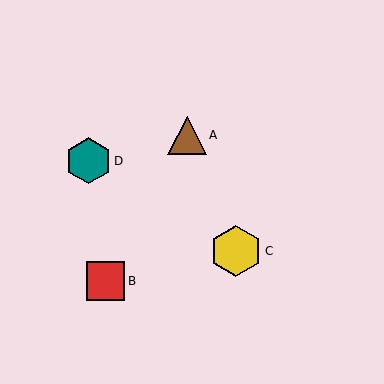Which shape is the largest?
The yellow hexagon (labeled C) is the largest.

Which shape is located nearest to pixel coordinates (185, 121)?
The brown triangle (labeled A) at (187, 135) is nearest to that location.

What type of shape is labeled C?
Shape C is a yellow hexagon.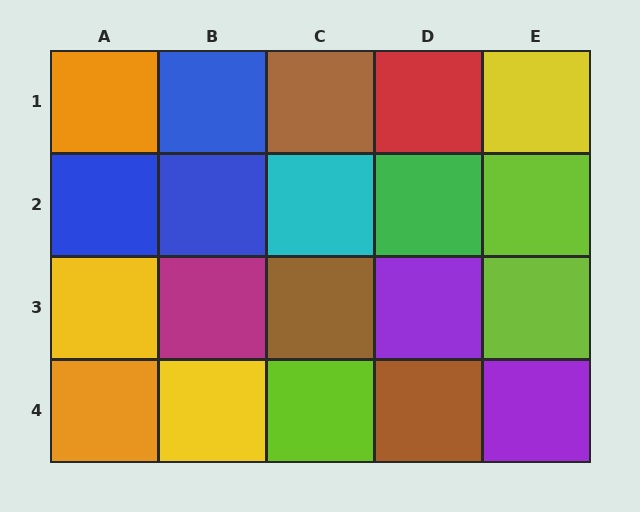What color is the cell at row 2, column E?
Lime.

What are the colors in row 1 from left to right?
Orange, blue, brown, red, yellow.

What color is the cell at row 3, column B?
Magenta.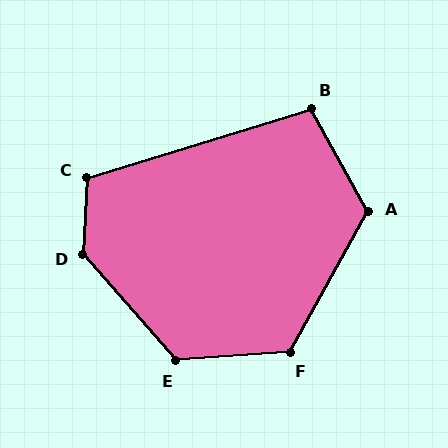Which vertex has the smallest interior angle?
B, at approximately 102 degrees.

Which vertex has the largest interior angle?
D, at approximately 135 degrees.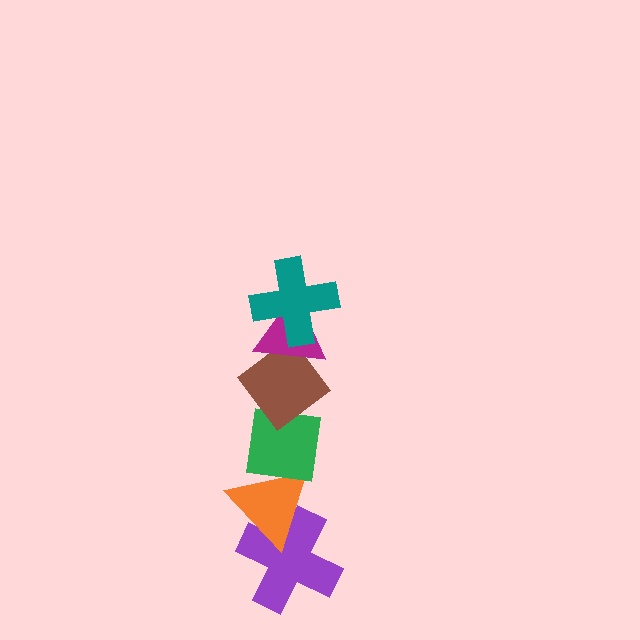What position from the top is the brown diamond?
The brown diamond is 3rd from the top.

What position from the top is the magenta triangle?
The magenta triangle is 2nd from the top.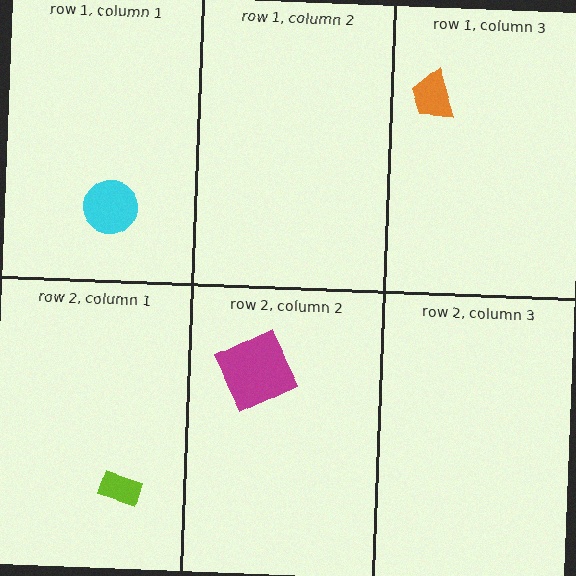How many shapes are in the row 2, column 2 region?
1.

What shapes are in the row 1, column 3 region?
The orange trapezoid.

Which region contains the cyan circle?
The row 1, column 1 region.